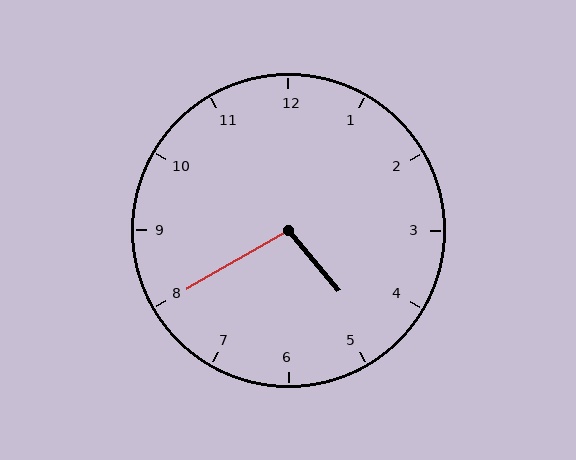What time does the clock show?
4:40.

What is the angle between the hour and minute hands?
Approximately 100 degrees.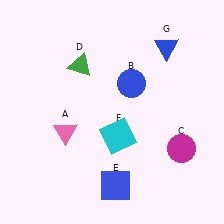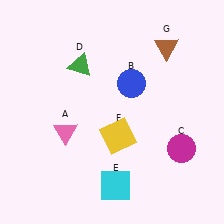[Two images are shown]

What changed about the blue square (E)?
In Image 1, E is blue. In Image 2, it changed to cyan.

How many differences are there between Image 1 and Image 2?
There are 3 differences between the two images.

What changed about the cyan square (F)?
In Image 1, F is cyan. In Image 2, it changed to yellow.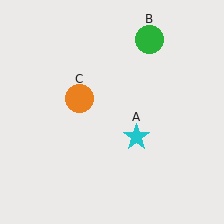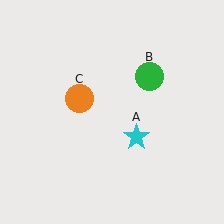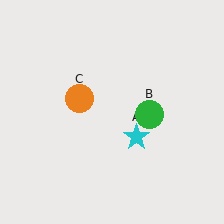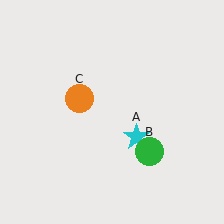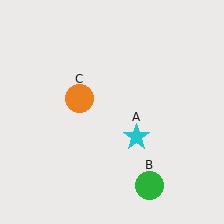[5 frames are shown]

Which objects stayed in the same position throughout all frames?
Cyan star (object A) and orange circle (object C) remained stationary.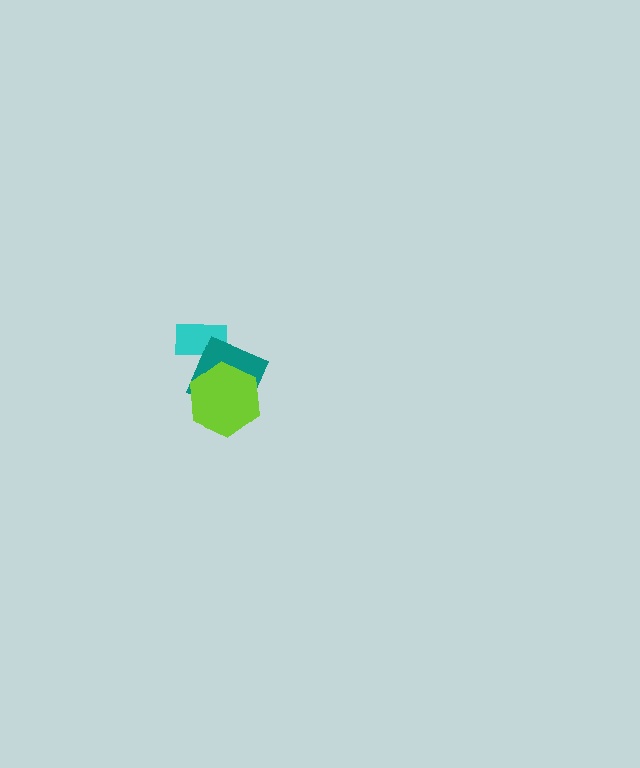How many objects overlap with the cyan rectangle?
1 object overlaps with the cyan rectangle.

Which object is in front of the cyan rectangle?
The teal diamond is in front of the cyan rectangle.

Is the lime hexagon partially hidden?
No, no other shape covers it.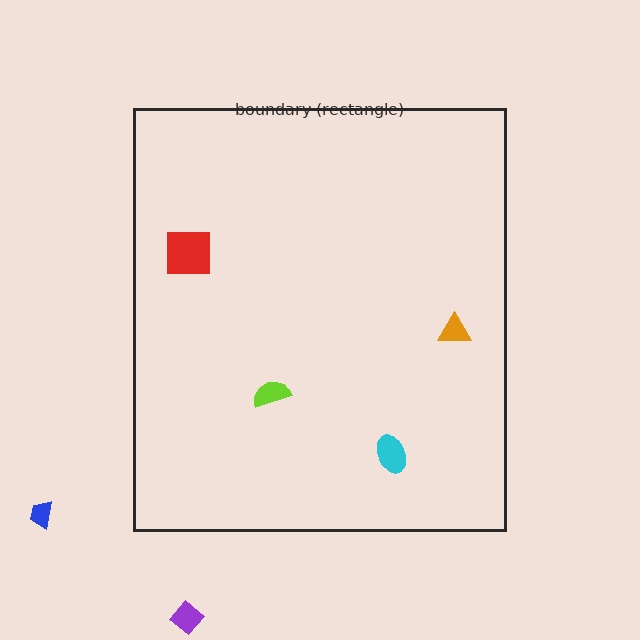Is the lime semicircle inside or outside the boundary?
Inside.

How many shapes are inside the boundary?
4 inside, 2 outside.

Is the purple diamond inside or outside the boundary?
Outside.